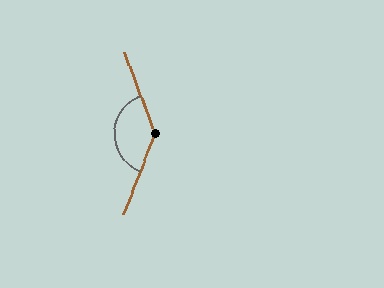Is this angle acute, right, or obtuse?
It is obtuse.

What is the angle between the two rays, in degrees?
Approximately 138 degrees.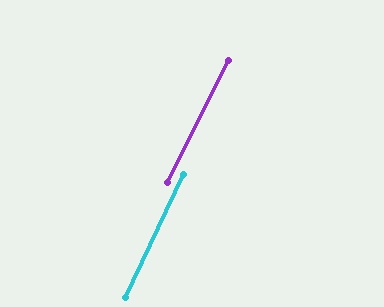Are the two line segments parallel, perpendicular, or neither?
Parallel — their directions differ by only 1.0°.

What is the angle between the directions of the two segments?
Approximately 1 degree.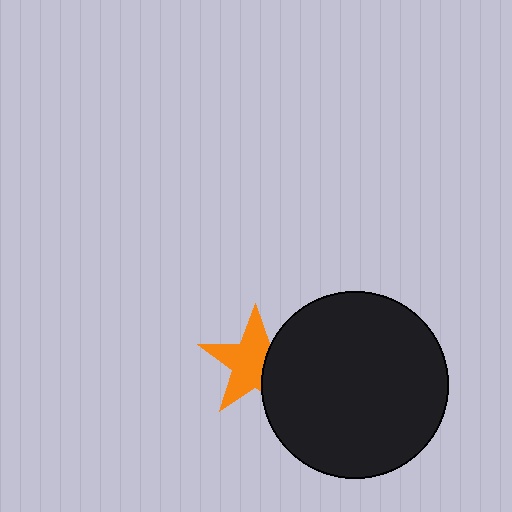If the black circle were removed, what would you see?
You would see the complete orange star.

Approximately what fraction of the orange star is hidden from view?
Roughly 34% of the orange star is hidden behind the black circle.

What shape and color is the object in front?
The object in front is a black circle.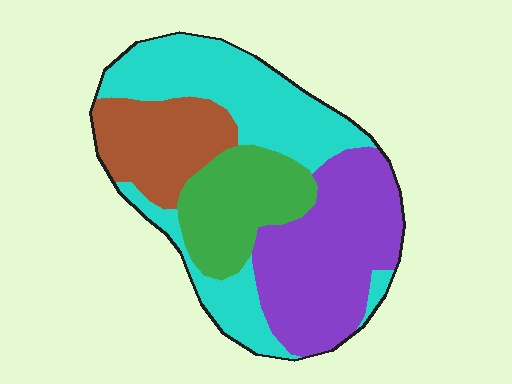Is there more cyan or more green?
Cyan.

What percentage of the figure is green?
Green takes up less than a quarter of the figure.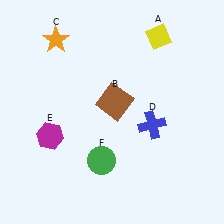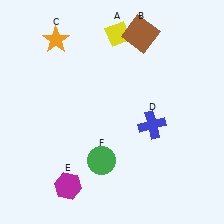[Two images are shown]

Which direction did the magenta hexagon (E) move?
The magenta hexagon (E) moved down.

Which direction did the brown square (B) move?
The brown square (B) moved up.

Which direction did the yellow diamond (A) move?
The yellow diamond (A) moved left.